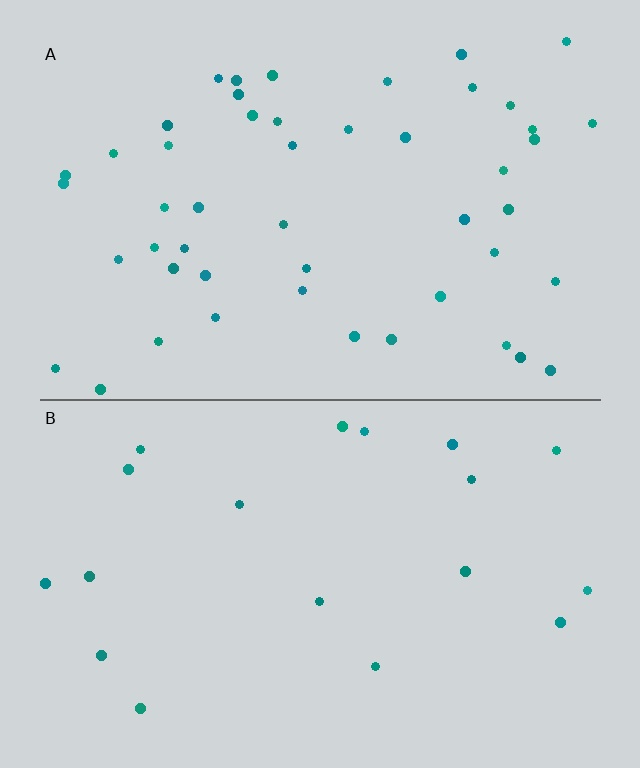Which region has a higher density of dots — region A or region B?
A (the top).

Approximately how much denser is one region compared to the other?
Approximately 2.5× — region A over region B.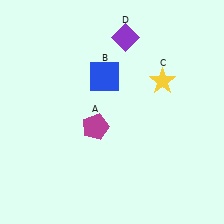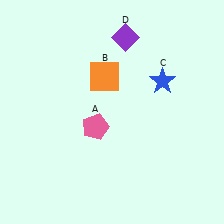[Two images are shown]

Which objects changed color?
A changed from magenta to pink. B changed from blue to orange. C changed from yellow to blue.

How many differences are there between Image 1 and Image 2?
There are 3 differences between the two images.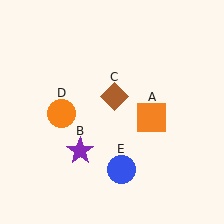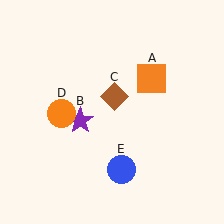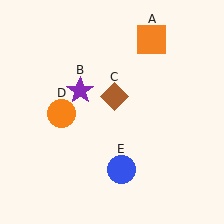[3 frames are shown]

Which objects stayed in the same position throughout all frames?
Brown diamond (object C) and orange circle (object D) and blue circle (object E) remained stationary.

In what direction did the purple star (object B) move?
The purple star (object B) moved up.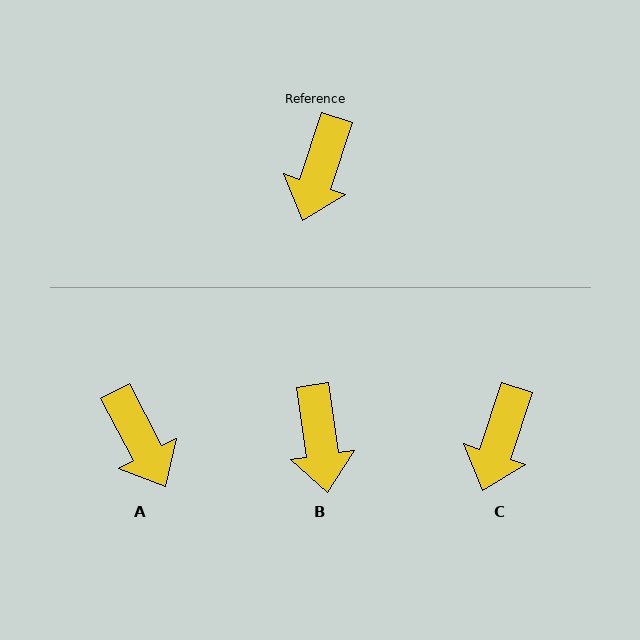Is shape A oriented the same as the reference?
No, it is off by about 46 degrees.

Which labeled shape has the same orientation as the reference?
C.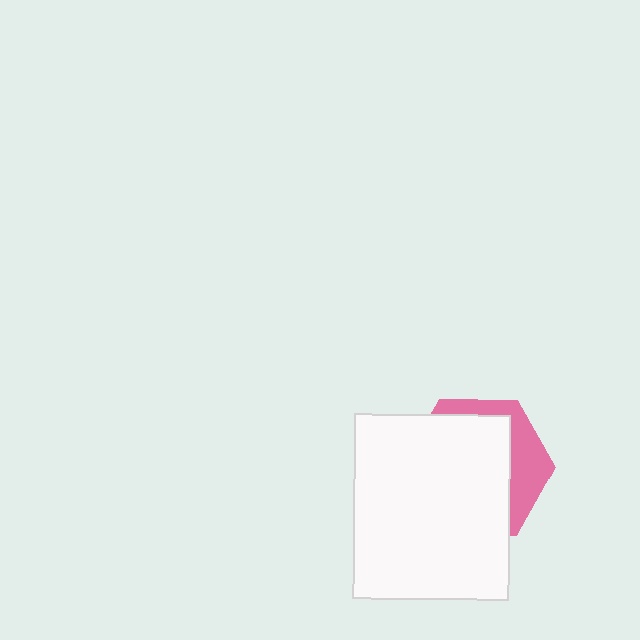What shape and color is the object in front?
The object in front is a white rectangle.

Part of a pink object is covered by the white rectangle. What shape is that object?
It is a hexagon.